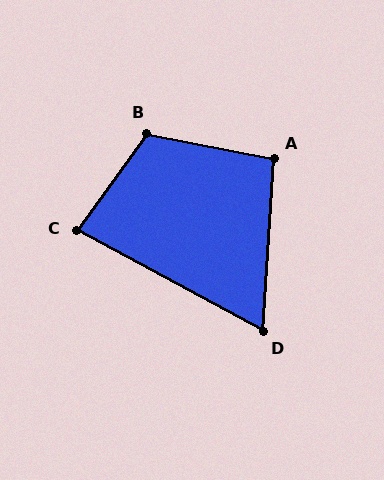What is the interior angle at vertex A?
Approximately 97 degrees (obtuse).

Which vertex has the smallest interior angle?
D, at approximately 66 degrees.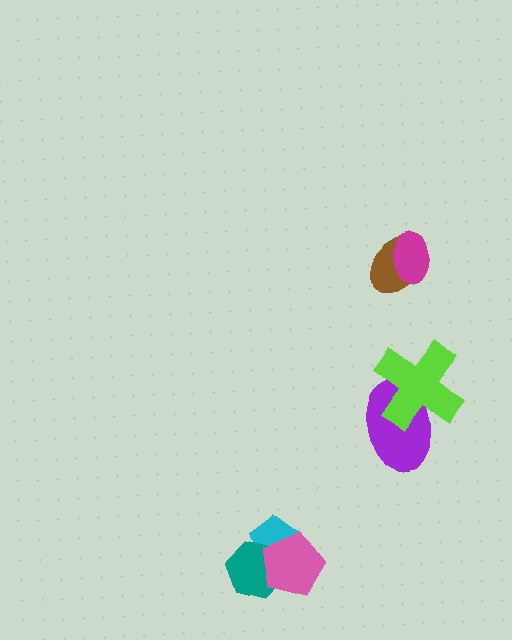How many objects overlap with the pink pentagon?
2 objects overlap with the pink pentagon.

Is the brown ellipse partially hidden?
Yes, it is partially covered by another shape.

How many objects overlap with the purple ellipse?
1 object overlaps with the purple ellipse.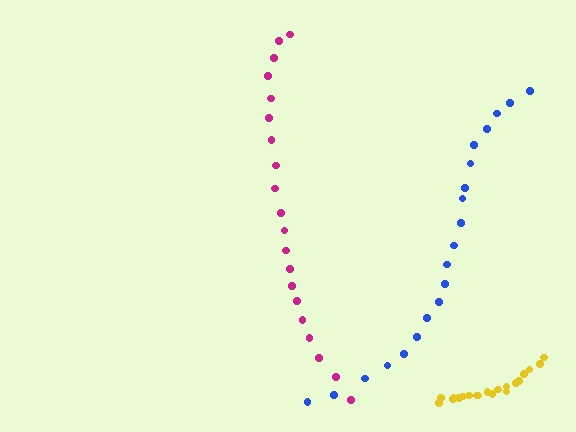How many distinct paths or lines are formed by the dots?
There are 3 distinct paths.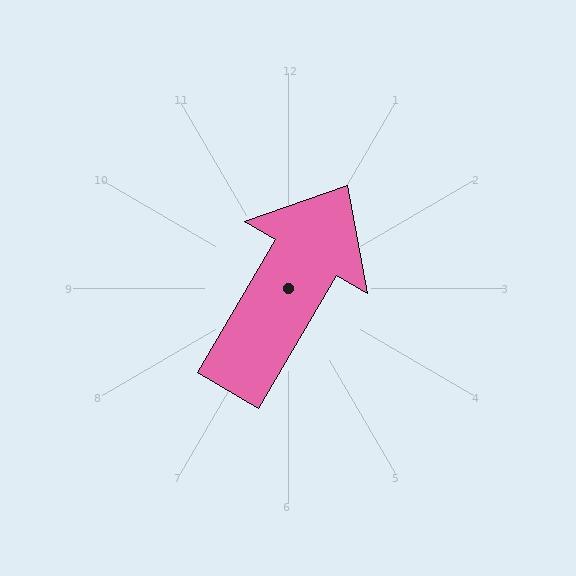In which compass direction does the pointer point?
Northeast.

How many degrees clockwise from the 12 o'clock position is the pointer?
Approximately 30 degrees.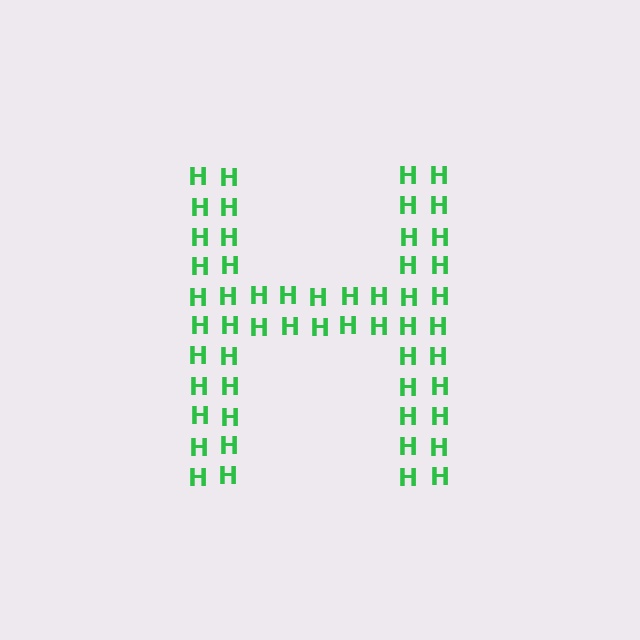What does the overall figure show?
The overall figure shows the letter H.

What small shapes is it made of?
It is made of small letter H's.